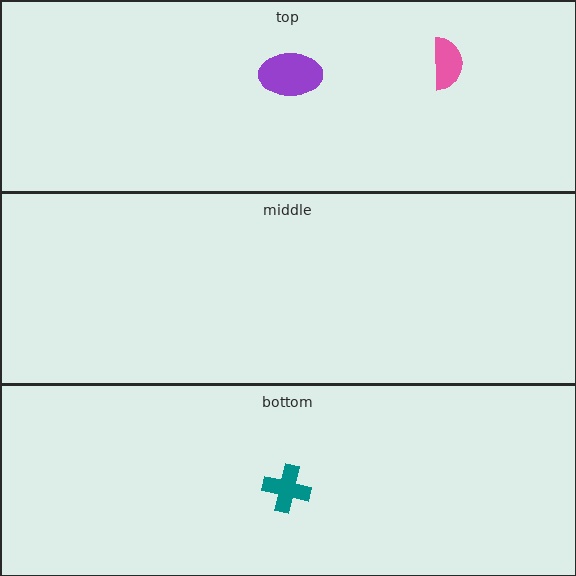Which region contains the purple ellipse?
The top region.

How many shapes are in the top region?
2.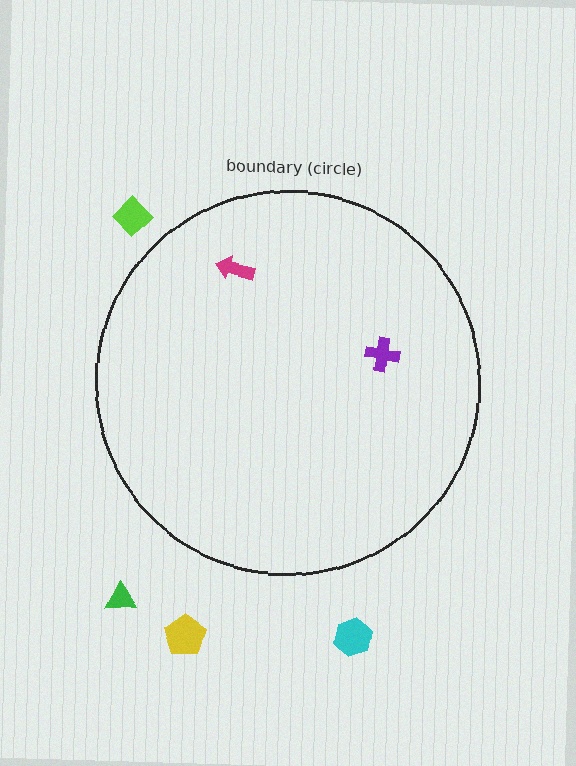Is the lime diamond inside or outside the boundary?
Outside.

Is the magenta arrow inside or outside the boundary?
Inside.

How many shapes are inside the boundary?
2 inside, 4 outside.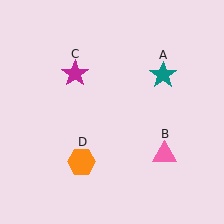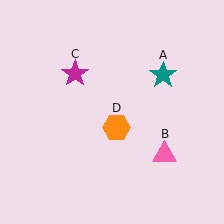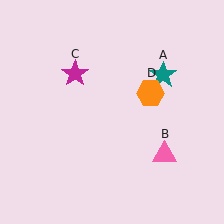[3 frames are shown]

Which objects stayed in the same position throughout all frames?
Teal star (object A) and pink triangle (object B) and magenta star (object C) remained stationary.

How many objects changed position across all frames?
1 object changed position: orange hexagon (object D).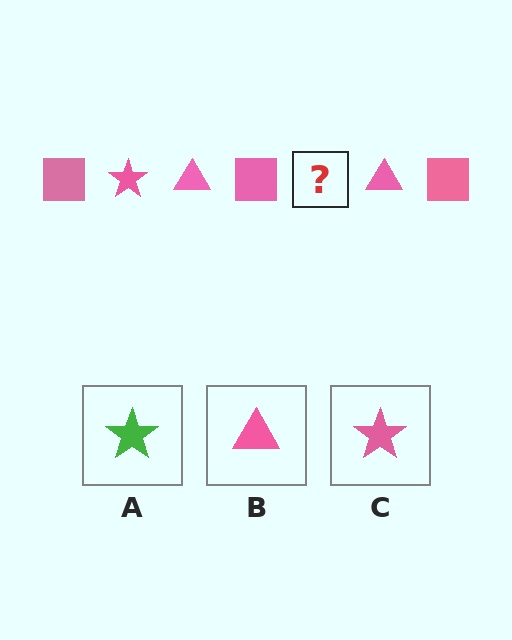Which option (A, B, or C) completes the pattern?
C.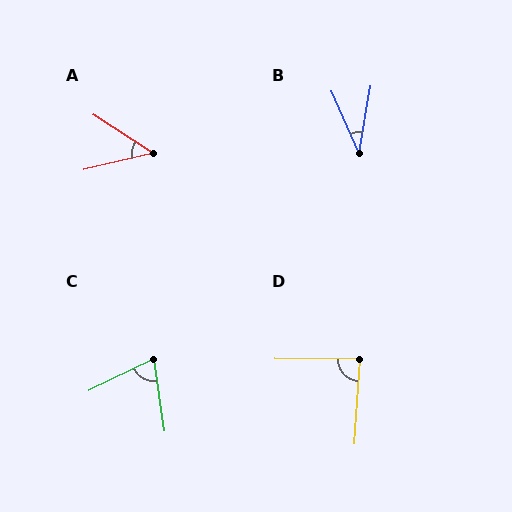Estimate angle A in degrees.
Approximately 46 degrees.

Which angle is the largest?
D, at approximately 87 degrees.